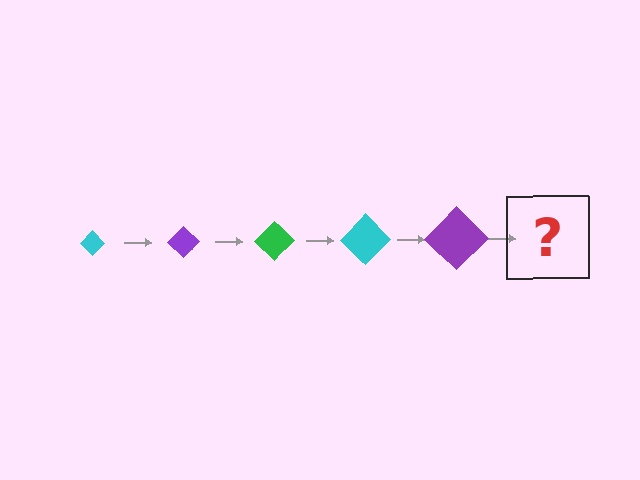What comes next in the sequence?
The next element should be a green diamond, larger than the previous one.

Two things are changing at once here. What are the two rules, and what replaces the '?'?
The two rules are that the diamond grows larger each step and the color cycles through cyan, purple, and green. The '?' should be a green diamond, larger than the previous one.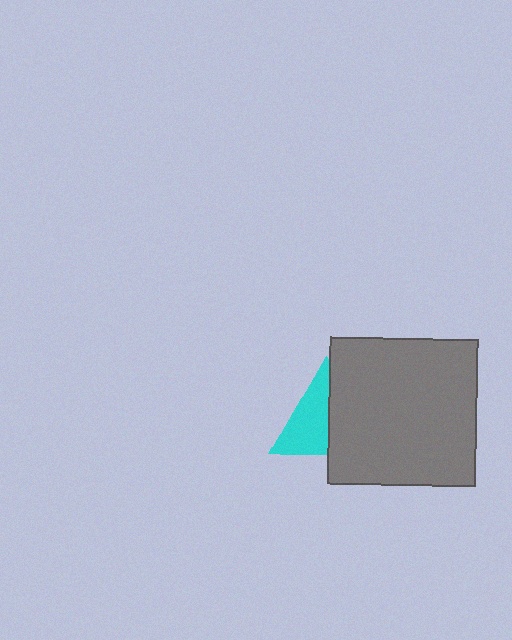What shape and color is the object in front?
The object in front is a gray square.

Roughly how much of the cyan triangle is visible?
About half of it is visible (roughly 53%).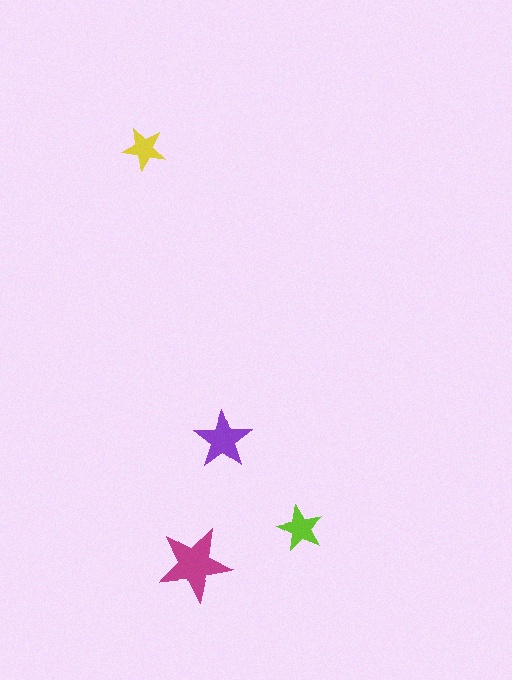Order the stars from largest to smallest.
the magenta one, the purple one, the lime one, the yellow one.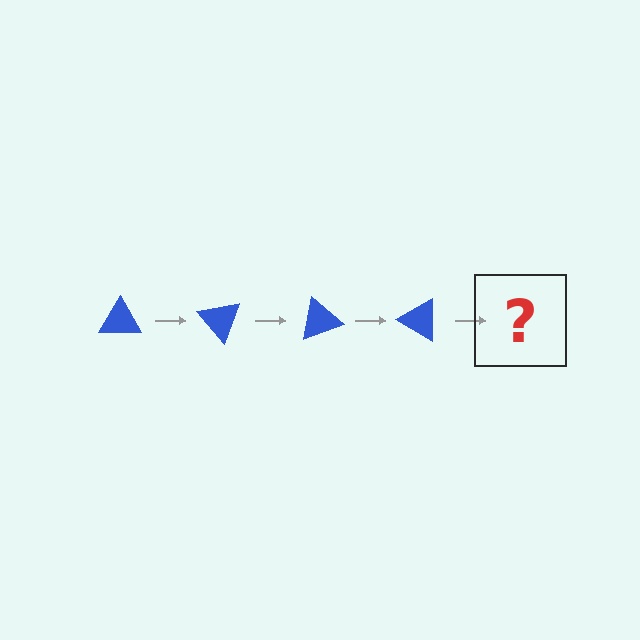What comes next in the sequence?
The next element should be a blue triangle rotated 200 degrees.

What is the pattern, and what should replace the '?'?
The pattern is that the triangle rotates 50 degrees each step. The '?' should be a blue triangle rotated 200 degrees.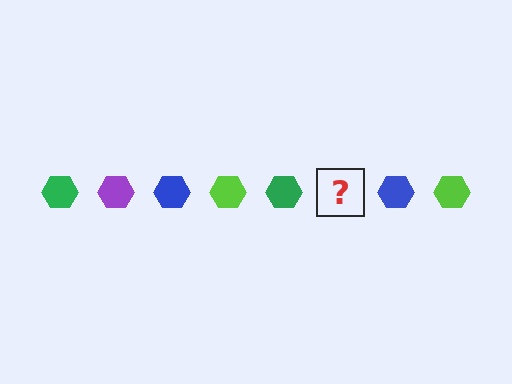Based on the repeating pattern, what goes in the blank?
The blank should be a purple hexagon.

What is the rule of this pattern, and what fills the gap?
The rule is that the pattern cycles through green, purple, blue, lime hexagons. The gap should be filled with a purple hexagon.